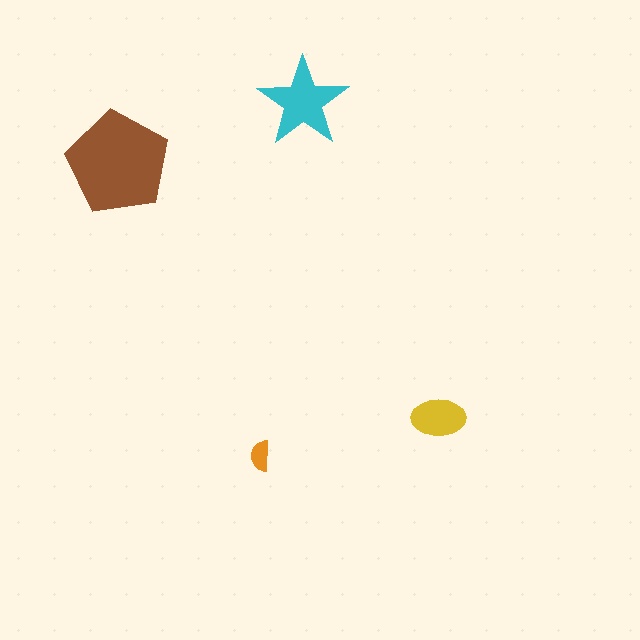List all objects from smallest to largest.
The orange semicircle, the yellow ellipse, the cyan star, the brown pentagon.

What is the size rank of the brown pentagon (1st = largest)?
1st.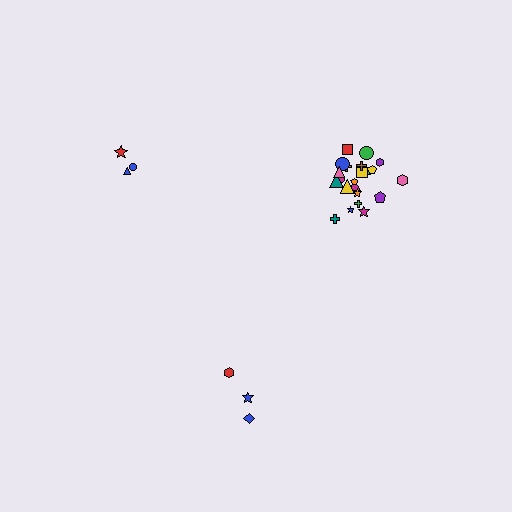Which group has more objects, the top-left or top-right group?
The top-right group.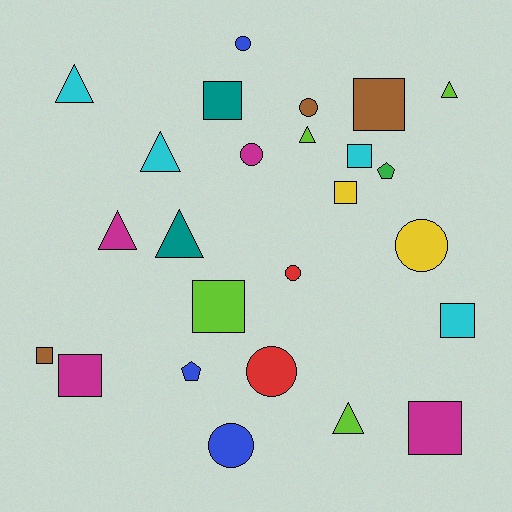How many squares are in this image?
There are 9 squares.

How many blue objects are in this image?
There are 3 blue objects.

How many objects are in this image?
There are 25 objects.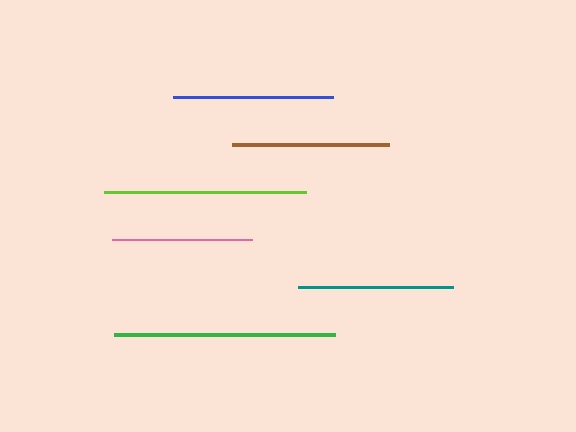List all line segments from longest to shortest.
From longest to shortest: green, lime, blue, brown, teal, pink.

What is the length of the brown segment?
The brown segment is approximately 157 pixels long.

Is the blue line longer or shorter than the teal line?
The blue line is longer than the teal line.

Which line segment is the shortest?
The pink line is the shortest at approximately 139 pixels.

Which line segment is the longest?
The green line is the longest at approximately 221 pixels.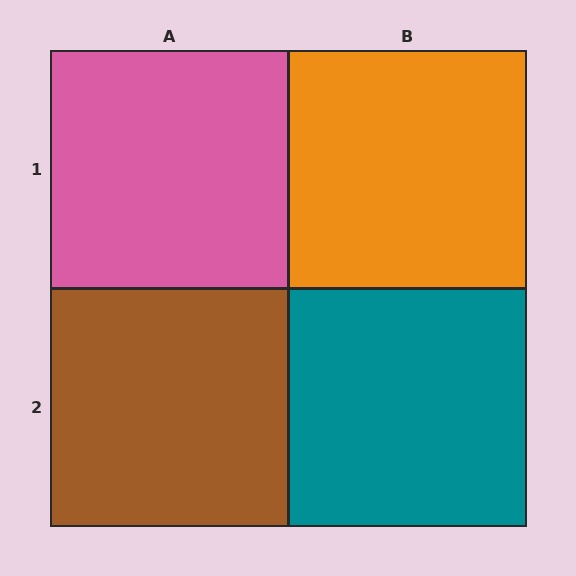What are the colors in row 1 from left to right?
Pink, orange.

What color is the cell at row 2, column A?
Brown.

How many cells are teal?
1 cell is teal.